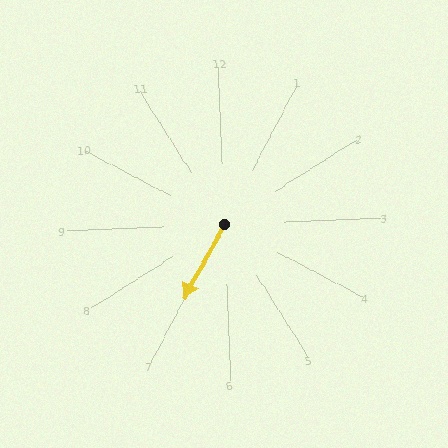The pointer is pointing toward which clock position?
Roughly 7 o'clock.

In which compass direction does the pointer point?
Southwest.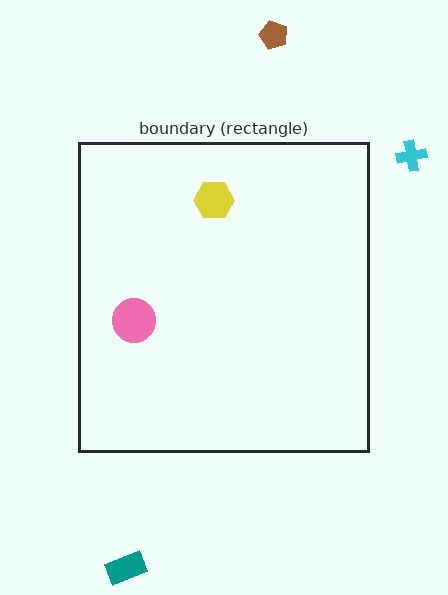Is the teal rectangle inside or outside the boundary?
Outside.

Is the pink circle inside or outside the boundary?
Inside.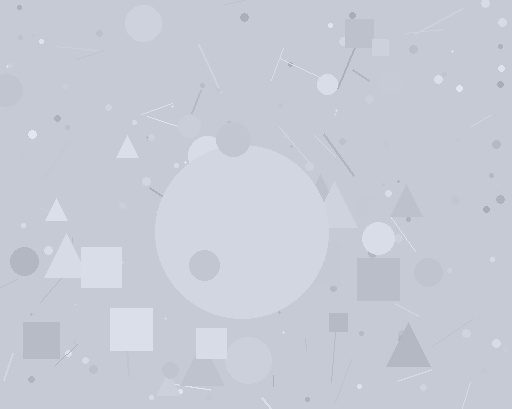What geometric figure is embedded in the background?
A circle is embedded in the background.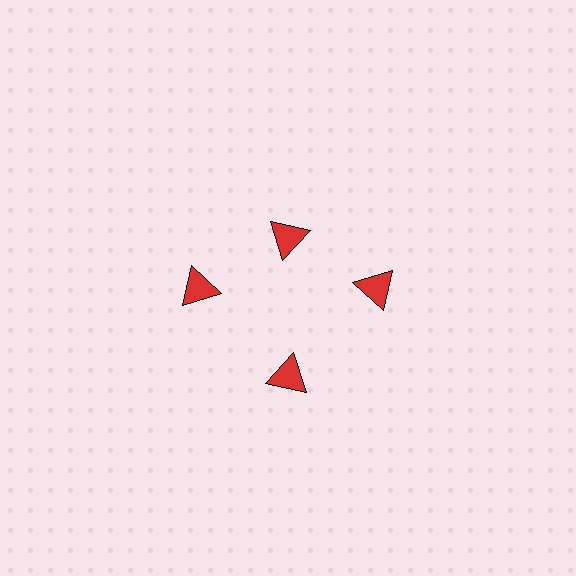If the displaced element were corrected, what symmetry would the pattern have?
It would have 4-fold rotational symmetry — the pattern would map onto itself every 90 degrees.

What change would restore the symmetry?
The symmetry would be restored by moving it outward, back onto the ring so that all 4 triangles sit at equal angles and equal distance from the center.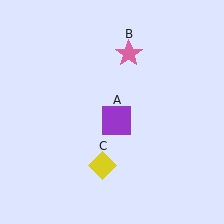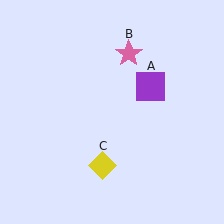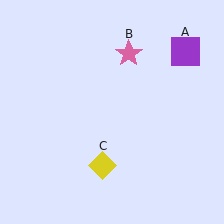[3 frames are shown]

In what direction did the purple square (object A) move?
The purple square (object A) moved up and to the right.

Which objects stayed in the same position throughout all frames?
Pink star (object B) and yellow diamond (object C) remained stationary.